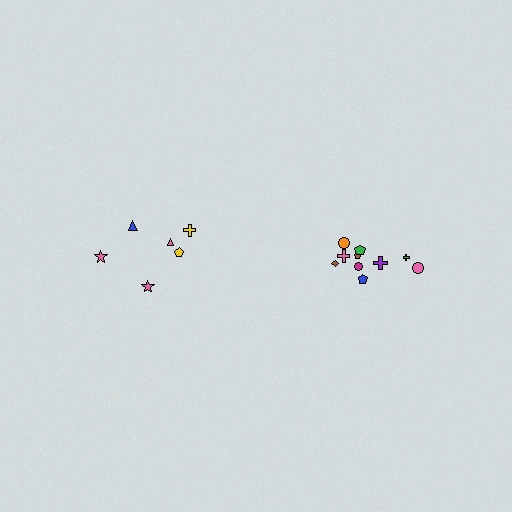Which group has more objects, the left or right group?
The right group.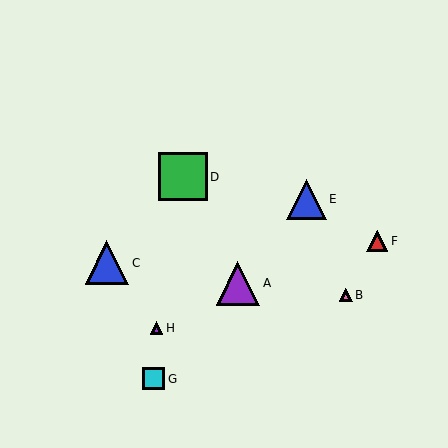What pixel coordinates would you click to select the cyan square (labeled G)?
Click at (153, 379) to select the cyan square G.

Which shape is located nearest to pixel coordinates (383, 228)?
The red triangle (labeled F) at (377, 241) is nearest to that location.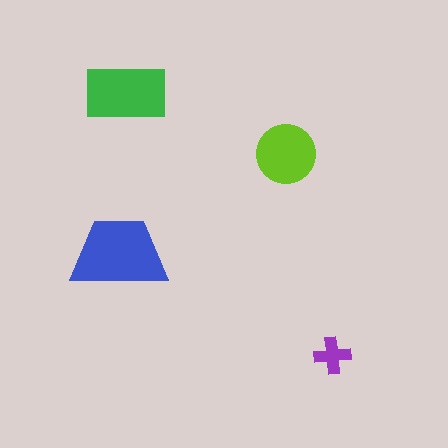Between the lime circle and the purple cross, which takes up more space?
The lime circle.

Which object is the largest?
The blue trapezoid.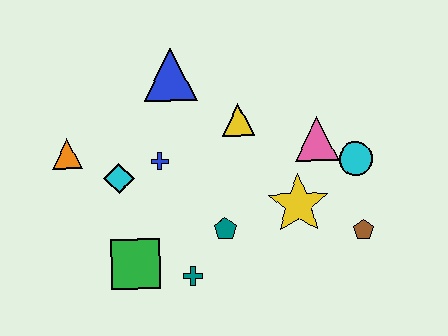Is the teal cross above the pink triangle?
No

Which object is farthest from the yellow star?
The orange triangle is farthest from the yellow star.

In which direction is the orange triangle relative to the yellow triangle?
The orange triangle is to the left of the yellow triangle.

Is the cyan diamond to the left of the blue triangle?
Yes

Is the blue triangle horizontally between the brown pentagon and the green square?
Yes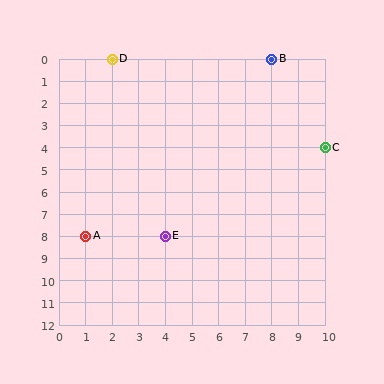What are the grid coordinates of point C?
Point C is at grid coordinates (10, 4).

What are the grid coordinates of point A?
Point A is at grid coordinates (1, 8).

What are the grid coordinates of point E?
Point E is at grid coordinates (4, 8).